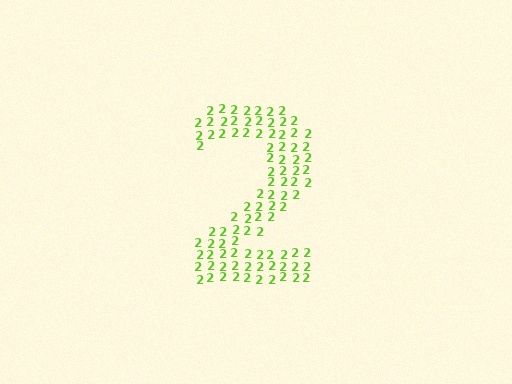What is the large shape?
The large shape is the digit 2.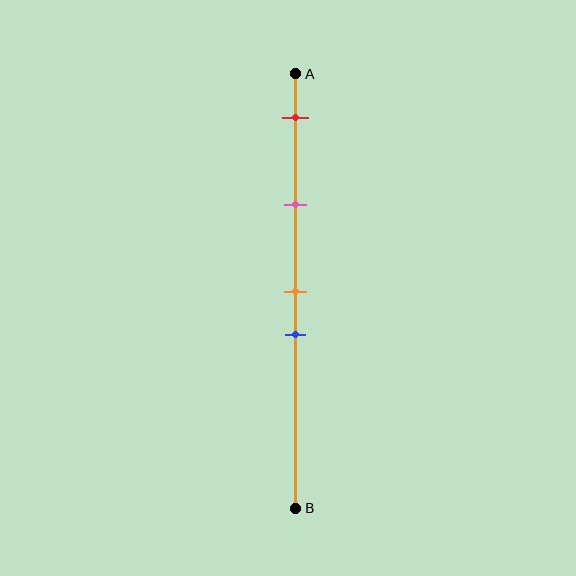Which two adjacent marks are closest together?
The orange and blue marks are the closest adjacent pair.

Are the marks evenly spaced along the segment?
No, the marks are not evenly spaced.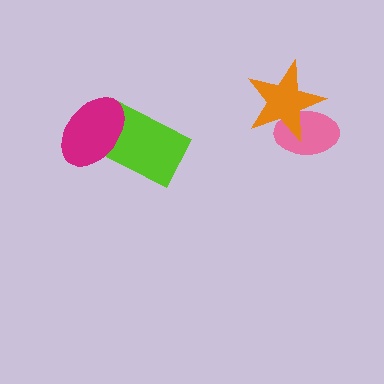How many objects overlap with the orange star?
1 object overlaps with the orange star.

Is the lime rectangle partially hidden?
Yes, it is partially covered by another shape.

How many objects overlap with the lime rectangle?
1 object overlaps with the lime rectangle.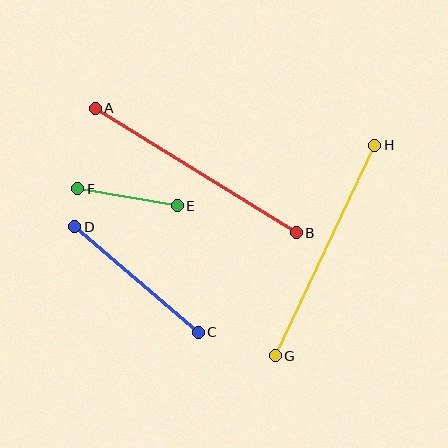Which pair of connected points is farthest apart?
Points A and B are farthest apart.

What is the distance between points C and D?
The distance is approximately 162 pixels.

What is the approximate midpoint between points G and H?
The midpoint is at approximately (325, 251) pixels.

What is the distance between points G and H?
The distance is approximately 233 pixels.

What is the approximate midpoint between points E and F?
The midpoint is at approximately (127, 197) pixels.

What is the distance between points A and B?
The distance is approximately 236 pixels.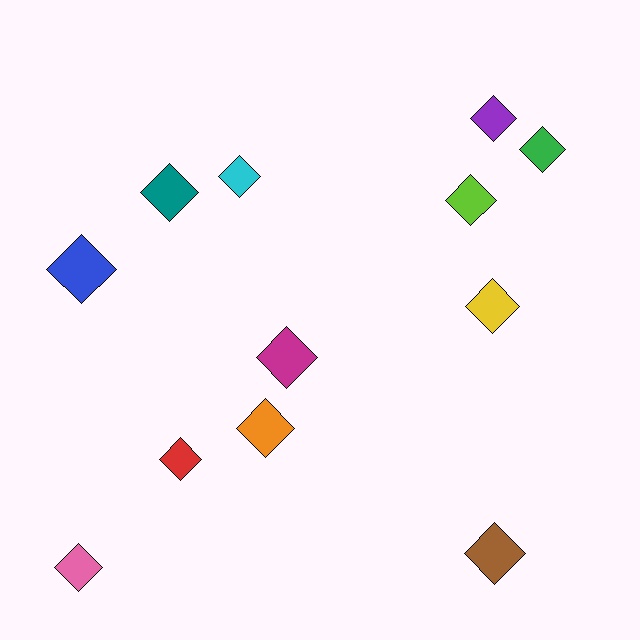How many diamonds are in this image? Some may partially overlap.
There are 12 diamonds.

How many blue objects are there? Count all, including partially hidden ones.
There is 1 blue object.